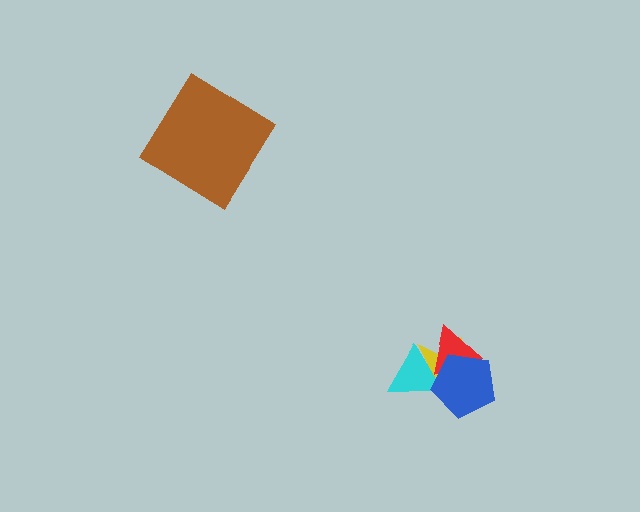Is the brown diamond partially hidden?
No, no other shape covers it.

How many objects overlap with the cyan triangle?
3 objects overlap with the cyan triangle.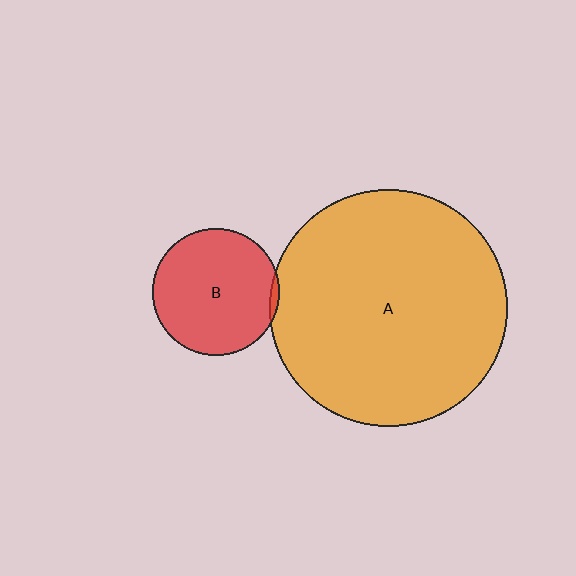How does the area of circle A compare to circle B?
Approximately 3.5 times.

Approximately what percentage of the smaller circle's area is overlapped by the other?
Approximately 5%.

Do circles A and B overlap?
Yes.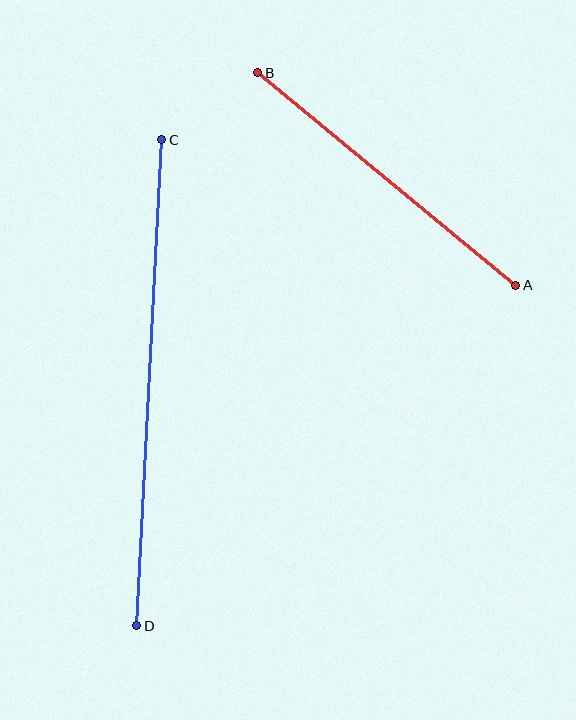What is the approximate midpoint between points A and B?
The midpoint is at approximately (387, 179) pixels.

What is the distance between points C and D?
The distance is approximately 487 pixels.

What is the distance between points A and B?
The distance is approximately 334 pixels.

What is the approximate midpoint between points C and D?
The midpoint is at approximately (149, 383) pixels.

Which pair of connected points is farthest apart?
Points C and D are farthest apart.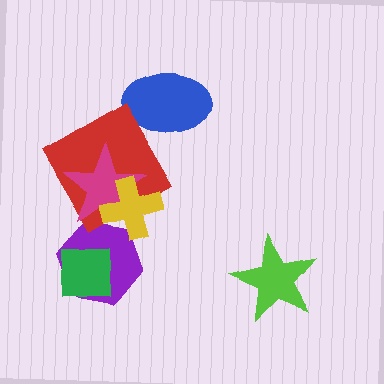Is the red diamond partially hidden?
Yes, it is partially covered by another shape.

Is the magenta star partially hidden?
Yes, it is partially covered by another shape.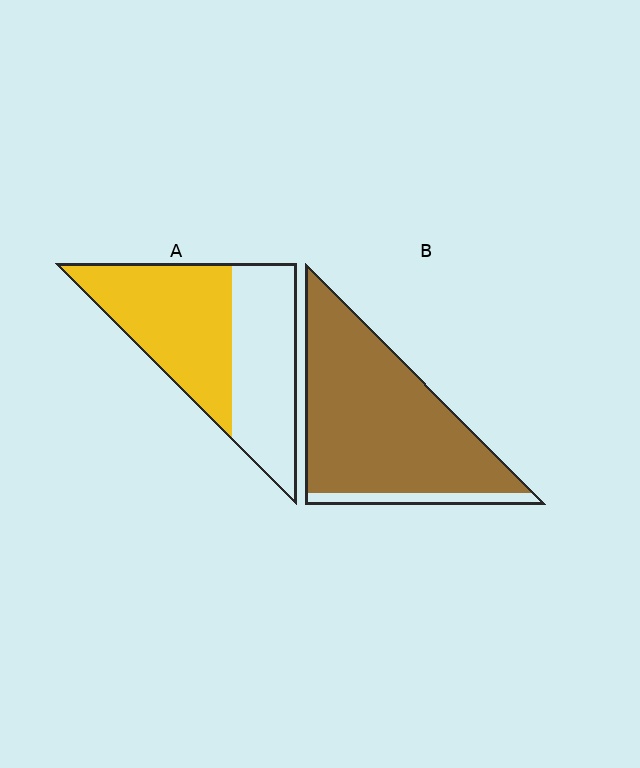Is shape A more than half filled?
Roughly half.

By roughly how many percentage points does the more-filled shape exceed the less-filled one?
By roughly 35 percentage points (B over A).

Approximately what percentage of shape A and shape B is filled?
A is approximately 55% and B is approximately 90%.